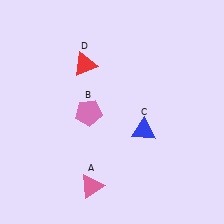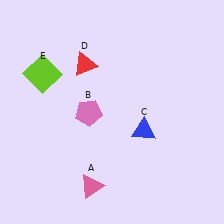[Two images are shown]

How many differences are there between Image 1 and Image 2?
There is 1 difference between the two images.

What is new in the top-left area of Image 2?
A lime square (E) was added in the top-left area of Image 2.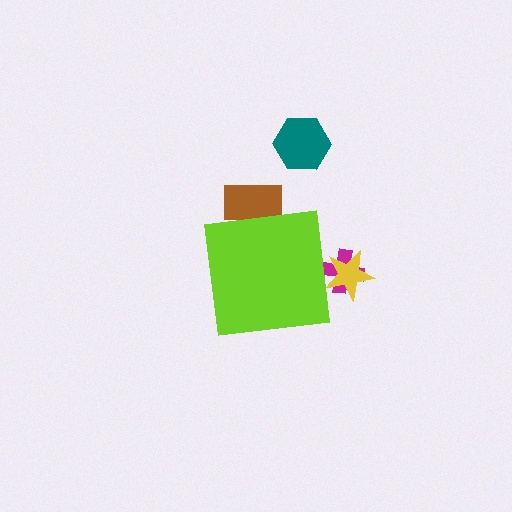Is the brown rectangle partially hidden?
Yes, the brown rectangle is partially hidden behind the lime square.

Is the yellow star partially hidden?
Yes, the yellow star is partially hidden behind the lime square.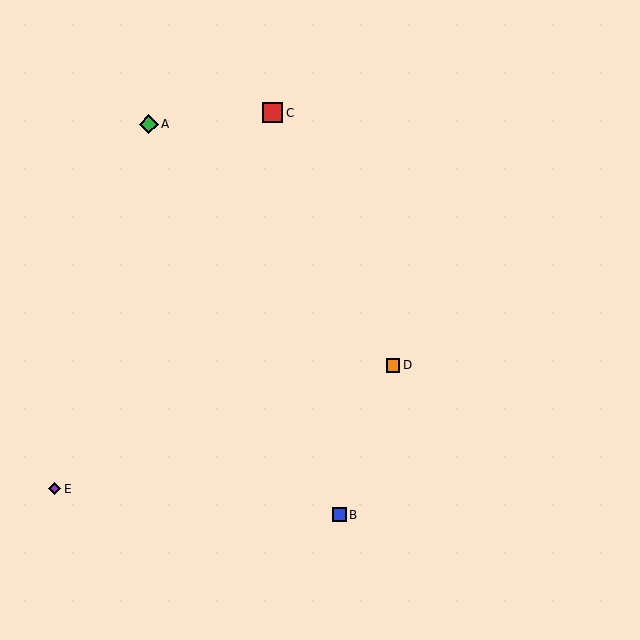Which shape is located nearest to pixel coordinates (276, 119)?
The red square (labeled C) at (273, 113) is nearest to that location.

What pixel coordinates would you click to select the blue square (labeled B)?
Click at (339, 515) to select the blue square B.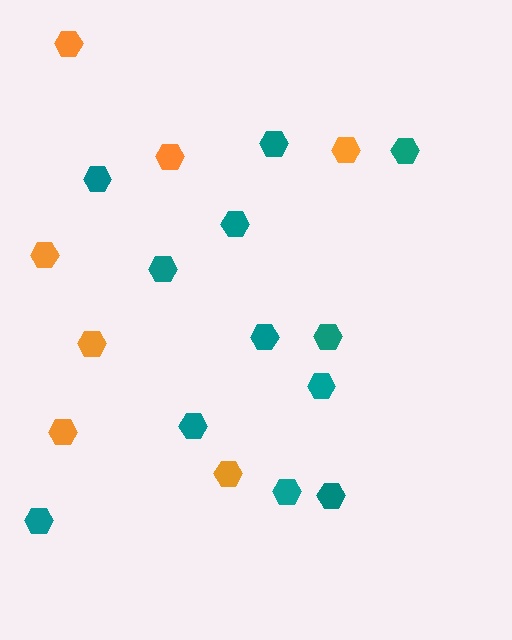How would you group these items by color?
There are 2 groups: one group of teal hexagons (12) and one group of orange hexagons (7).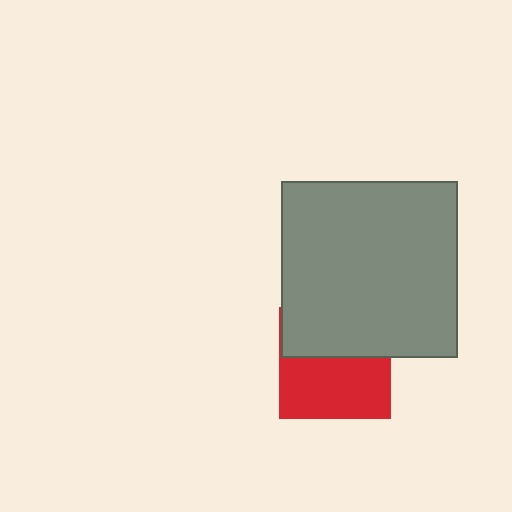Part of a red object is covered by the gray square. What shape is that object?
It is a square.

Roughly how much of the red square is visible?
About half of it is visible (roughly 56%).